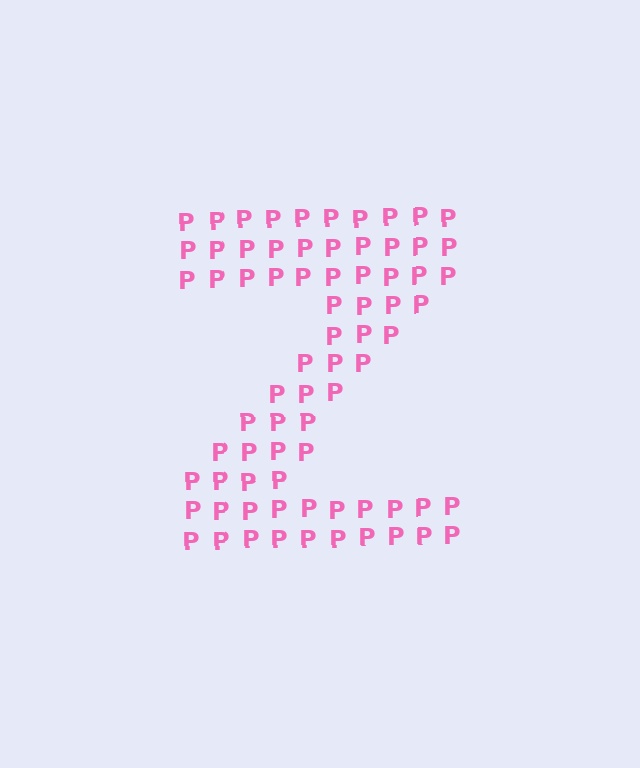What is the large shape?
The large shape is the letter Z.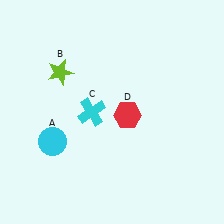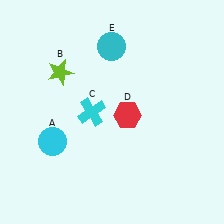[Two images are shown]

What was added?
A cyan circle (E) was added in Image 2.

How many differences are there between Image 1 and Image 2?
There is 1 difference between the two images.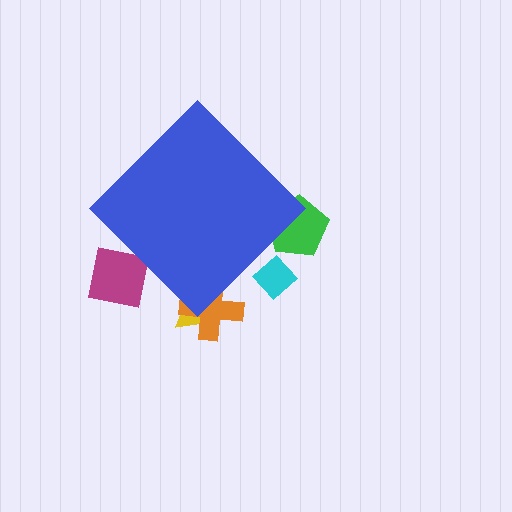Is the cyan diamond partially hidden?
Yes, the cyan diamond is partially hidden behind the blue diamond.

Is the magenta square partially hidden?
Yes, the magenta square is partially hidden behind the blue diamond.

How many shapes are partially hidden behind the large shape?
5 shapes are partially hidden.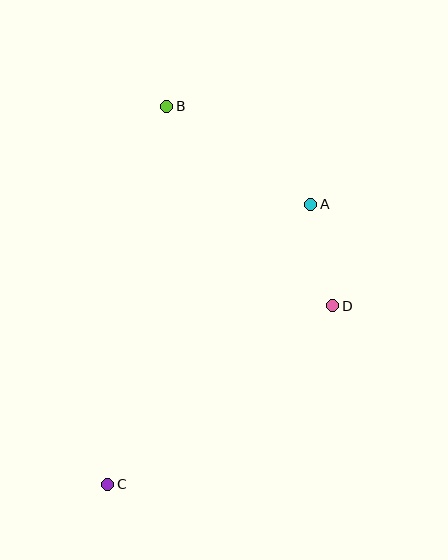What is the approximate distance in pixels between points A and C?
The distance between A and C is approximately 346 pixels.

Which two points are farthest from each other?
Points B and C are farthest from each other.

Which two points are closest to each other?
Points A and D are closest to each other.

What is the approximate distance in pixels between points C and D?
The distance between C and D is approximately 287 pixels.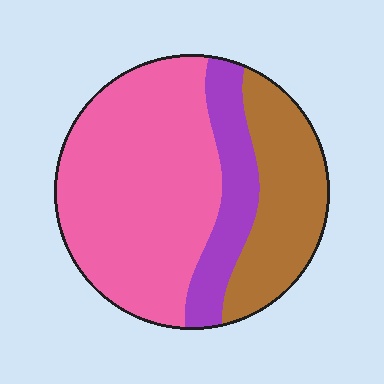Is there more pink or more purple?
Pink.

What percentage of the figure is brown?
Brown takes up between a sixth and a third of the figure.